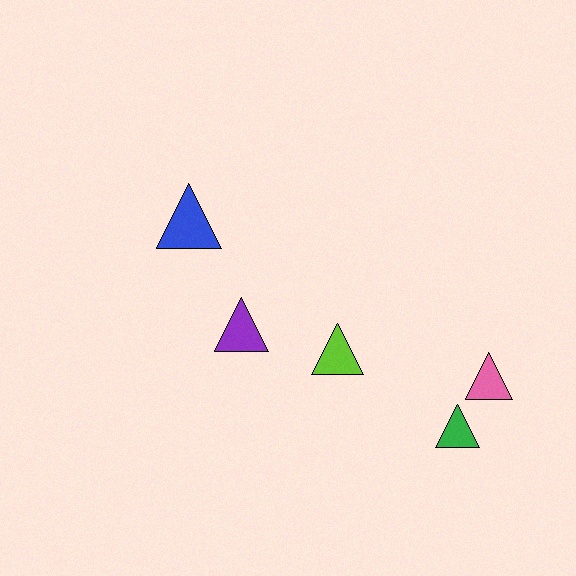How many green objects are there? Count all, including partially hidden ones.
There is 1 green object.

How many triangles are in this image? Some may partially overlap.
There are 5 triangles.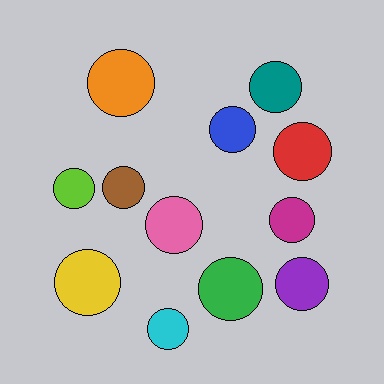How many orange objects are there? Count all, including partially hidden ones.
There is 1 orange object.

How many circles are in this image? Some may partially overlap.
There are 12 circles.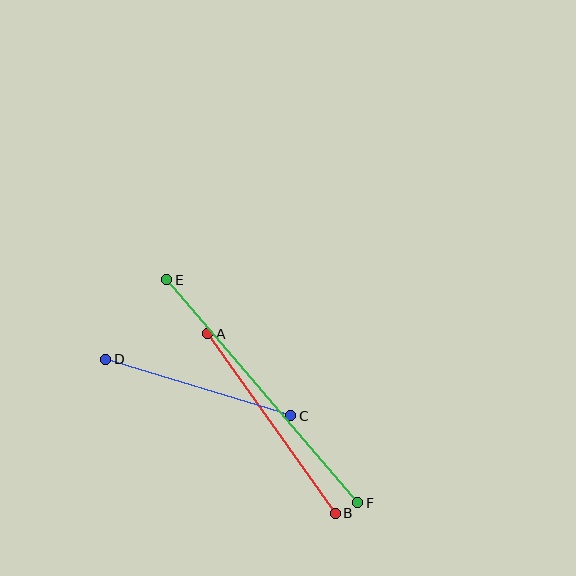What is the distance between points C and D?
The distance is approximately 194 pixels.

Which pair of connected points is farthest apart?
Points E and F are farthest apart.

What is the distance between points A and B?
The distance is approximately 220 pixels.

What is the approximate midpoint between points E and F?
The midpoint is at approximately (262, 391) pixels.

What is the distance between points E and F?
The distance is approximately 293 pixels.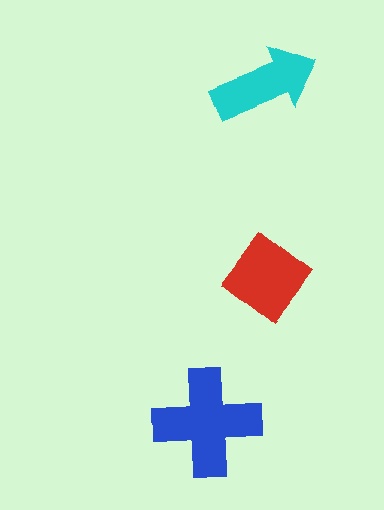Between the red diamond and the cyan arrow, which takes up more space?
The red diamond.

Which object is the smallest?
The cyan arrow.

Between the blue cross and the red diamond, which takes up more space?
The blue cross.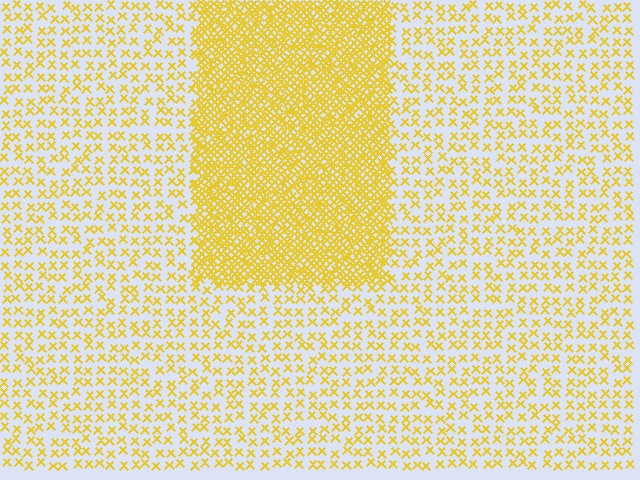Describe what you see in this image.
The image contains small yellow elements arranged at two different densities. A rectangle-shaped region is visible where the elements are more densely packed than the surrounding area.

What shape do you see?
I see a rectangle.